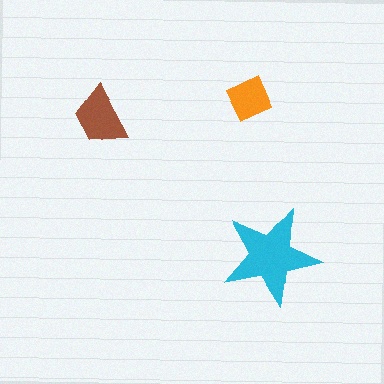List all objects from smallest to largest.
The orange diamond, the brown trapezoid, the cyan star.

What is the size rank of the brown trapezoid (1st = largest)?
2nd.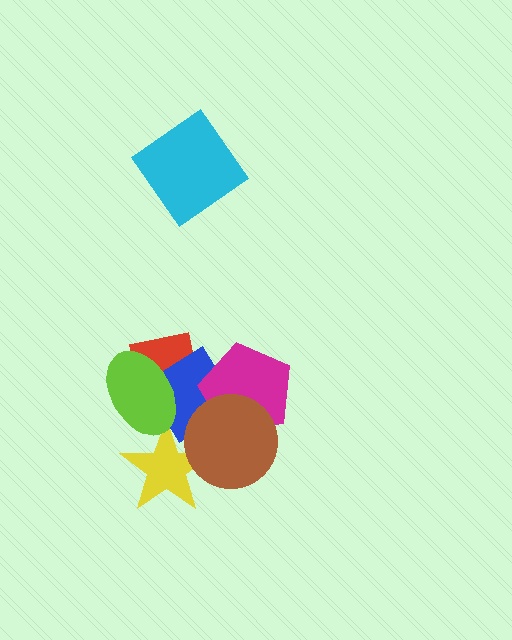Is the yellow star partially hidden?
Yes, it is partially covered by another shape.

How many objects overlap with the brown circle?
3 objects overlap with the brown circle.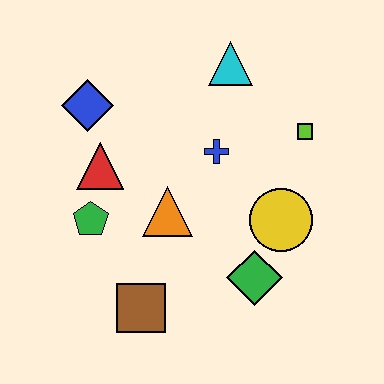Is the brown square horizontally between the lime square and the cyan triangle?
No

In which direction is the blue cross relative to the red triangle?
The blue cross is to the right of the red triangle.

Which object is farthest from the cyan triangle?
The brown square is farthest from the cyan triangle.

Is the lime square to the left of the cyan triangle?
No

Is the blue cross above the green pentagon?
Yes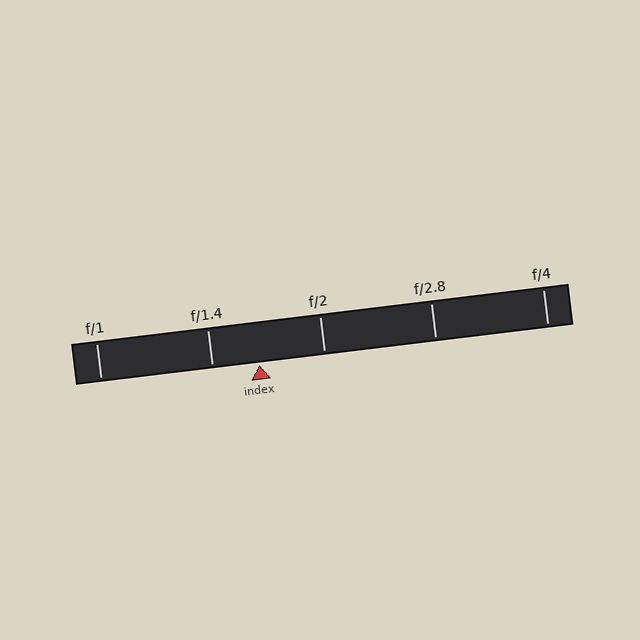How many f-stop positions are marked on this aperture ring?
There are 5 f-stop positions marked.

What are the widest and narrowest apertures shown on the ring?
The widest aperture shown is f/1 and the narrowest is f/4.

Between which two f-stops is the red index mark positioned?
The index mark is between f/1.4 and f/2.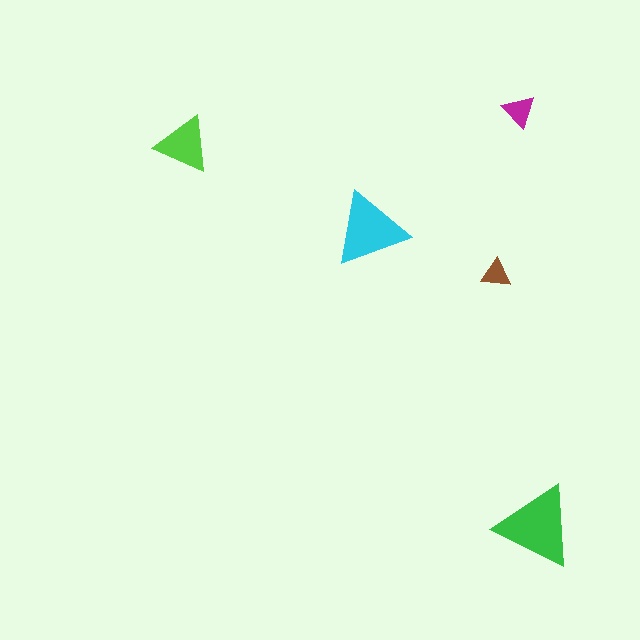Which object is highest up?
The magenta triangle is topmost.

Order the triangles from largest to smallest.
the green one, the cyan one, the lime one, the magenta one, the brown one.